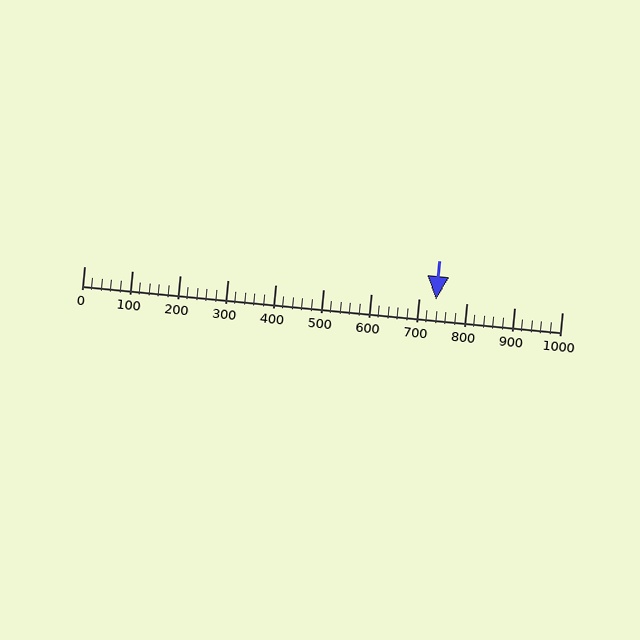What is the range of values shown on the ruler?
The ruler shows values from 0 to 1000.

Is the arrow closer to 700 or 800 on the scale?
The arrow is closer to 700.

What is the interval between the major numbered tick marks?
The major tick marks are spaced 100 units apart.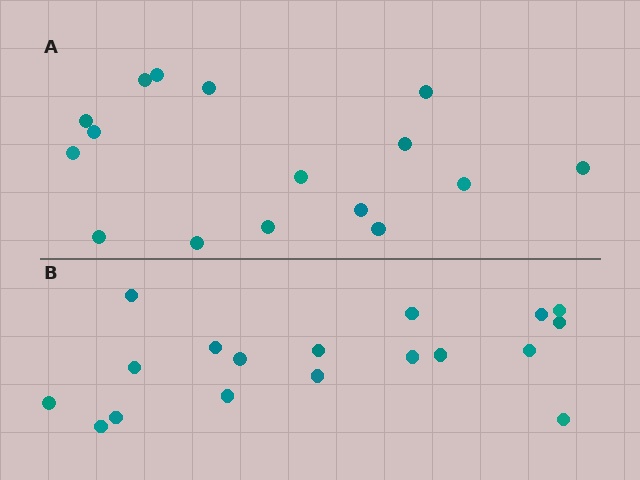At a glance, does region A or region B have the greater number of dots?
Region B (the bottom region) has more dots.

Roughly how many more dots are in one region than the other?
Region B has just a few more — roughly 2 or 3 more dots than region A.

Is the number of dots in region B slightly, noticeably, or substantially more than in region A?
Region B has only slightly more — the two regions are fairly close. The ratio is roughly 1.1 to 1.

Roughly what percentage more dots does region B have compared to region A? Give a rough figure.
About 10% more.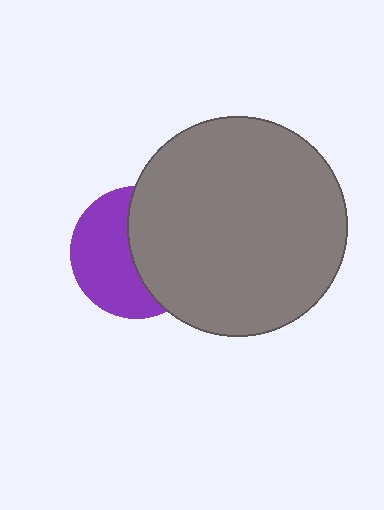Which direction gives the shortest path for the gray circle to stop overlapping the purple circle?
Moving right gives the shortest separation.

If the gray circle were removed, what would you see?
You would see the complete purple circle.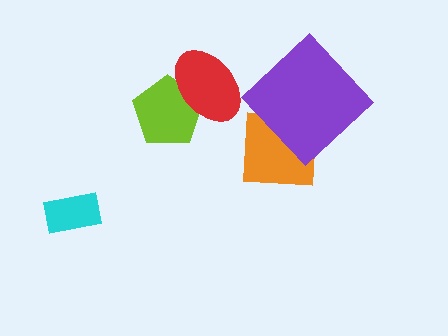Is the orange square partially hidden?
Yes, it is partially covered by another shape.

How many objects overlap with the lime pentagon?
1 object overlaps with the lime pentagon.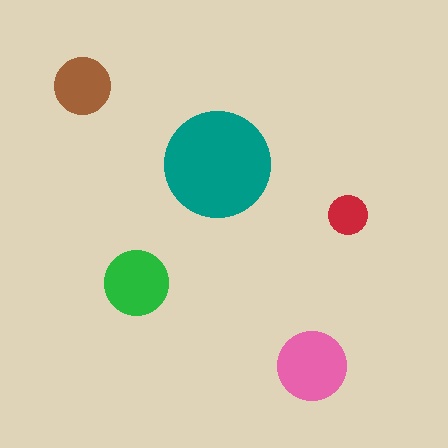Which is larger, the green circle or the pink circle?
The pink one.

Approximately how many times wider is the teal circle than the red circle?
About 2.5 times wider.